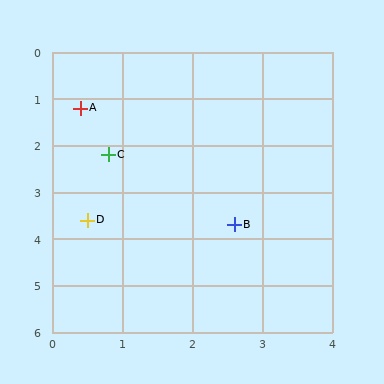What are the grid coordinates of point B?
Point B is at approximately (2.6, 3.7).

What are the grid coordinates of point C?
Point C is at approximately (0.8, 2.2).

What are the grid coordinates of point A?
Point A is at approximately (0.4, 1.2).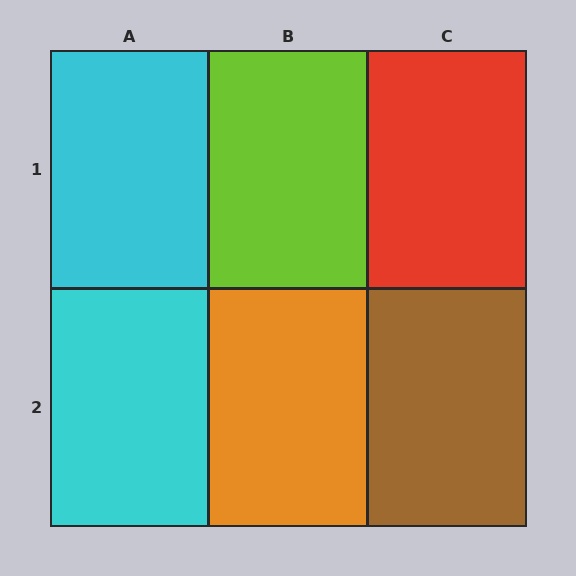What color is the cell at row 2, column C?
Brown.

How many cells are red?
1 cell is red.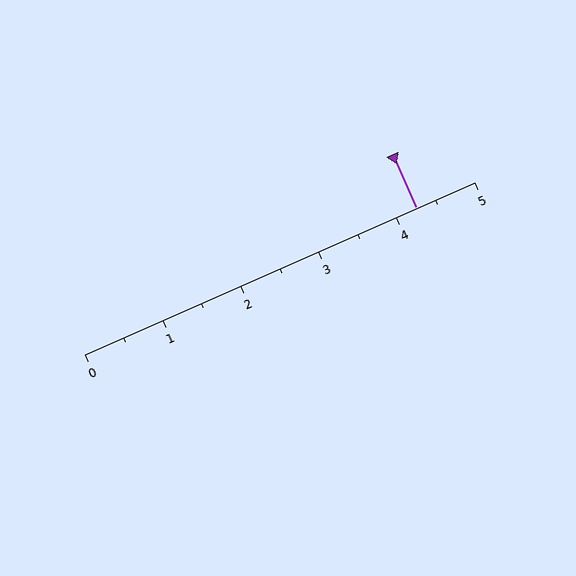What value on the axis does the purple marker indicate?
The marker indicates approximately 4.2.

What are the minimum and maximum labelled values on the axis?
The axis runs from 0 to 5.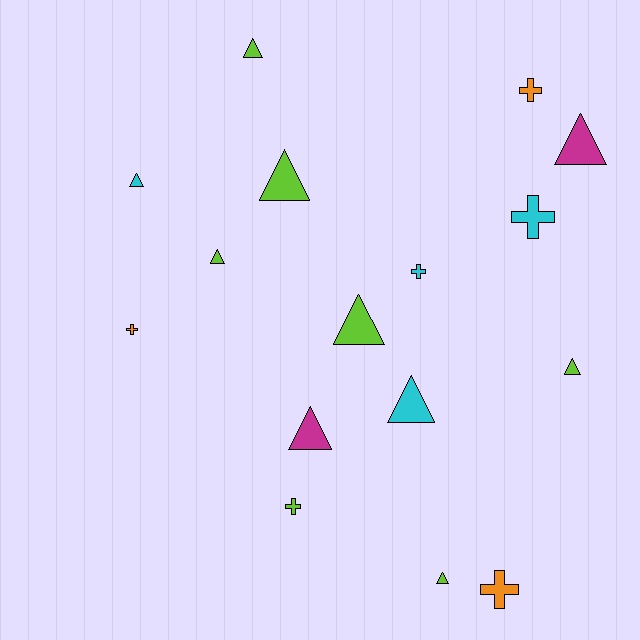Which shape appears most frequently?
Triangle, with 10 objects.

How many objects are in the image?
There are 16 objects.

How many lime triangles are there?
There are 6 lime triangles.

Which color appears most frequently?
Lime, with 7 objects.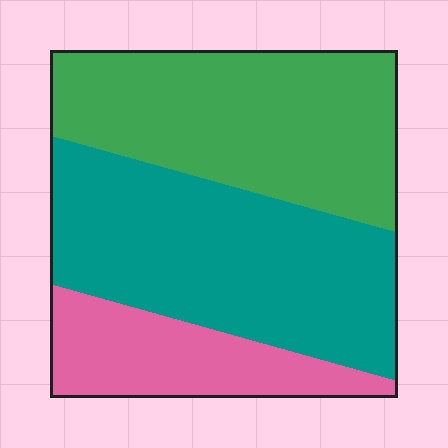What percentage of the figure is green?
Green takes up about three eighths (3/8) of the figure.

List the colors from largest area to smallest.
From largest to smallest: teal, green, pink.